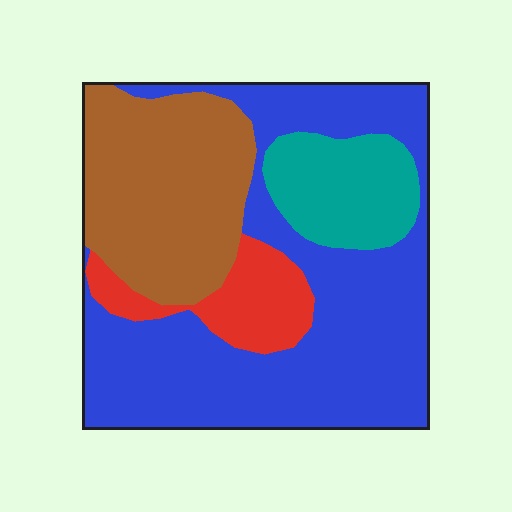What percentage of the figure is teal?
Teal covers around 15% of the figure.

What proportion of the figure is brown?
Brown takes up between a sixth and a third of the figure.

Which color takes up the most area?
Blue, at roughly 50%.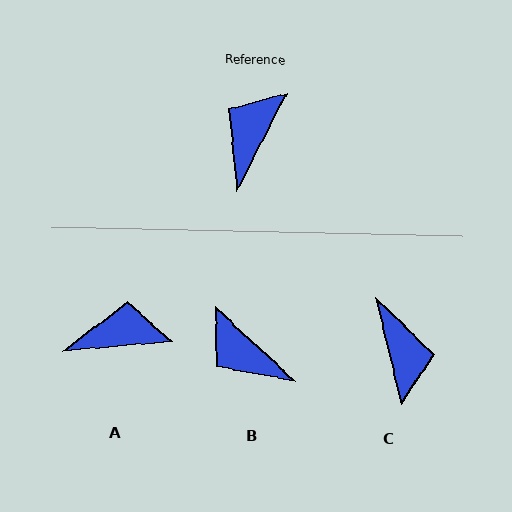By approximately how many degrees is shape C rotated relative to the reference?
Approximately 140 degrees clockwise.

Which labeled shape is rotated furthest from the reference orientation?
C, about 140 degrees away.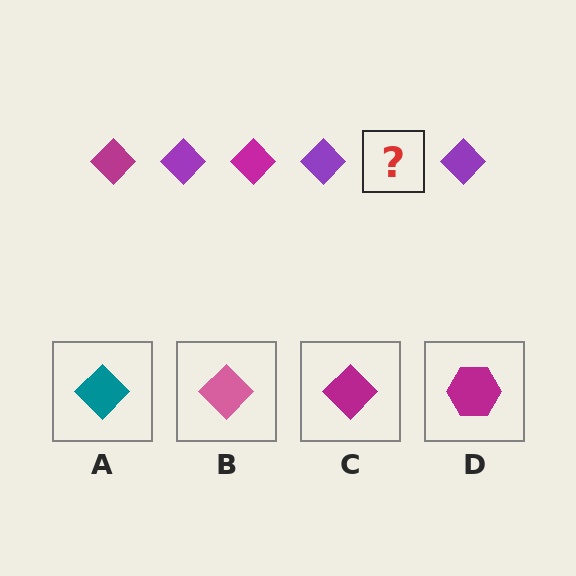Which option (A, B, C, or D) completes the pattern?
C.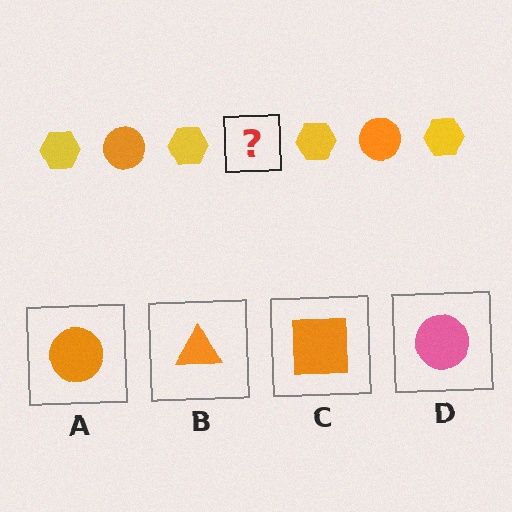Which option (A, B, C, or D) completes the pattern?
A.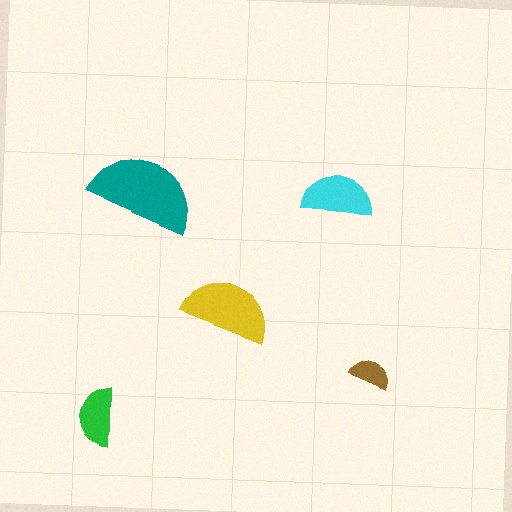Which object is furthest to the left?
The green semicircle is leftmost.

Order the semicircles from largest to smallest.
the teal one, the yellow one, the cyan one, the green one, the brown one.